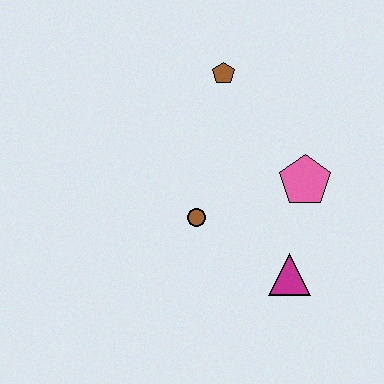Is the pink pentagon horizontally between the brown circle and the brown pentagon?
No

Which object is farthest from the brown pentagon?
The magenta triangle is farthest from the brown pentagon.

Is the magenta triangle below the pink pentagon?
Yes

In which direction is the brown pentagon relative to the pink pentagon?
The brown pentagon is above the pink pentagon.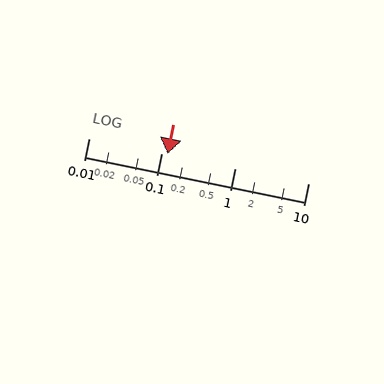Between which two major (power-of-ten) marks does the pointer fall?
The pointer is between 0.1 and 1.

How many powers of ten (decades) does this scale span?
The scale spans 3 decades, from 0.01 to 10.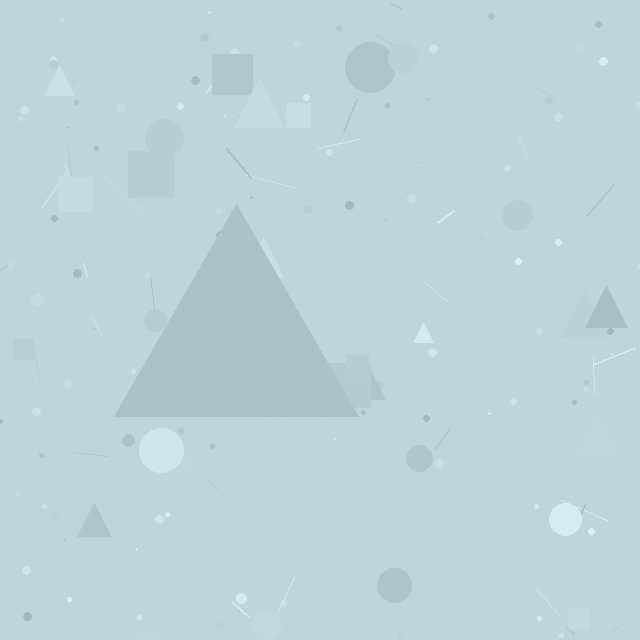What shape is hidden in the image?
A triangle is hidden in the image.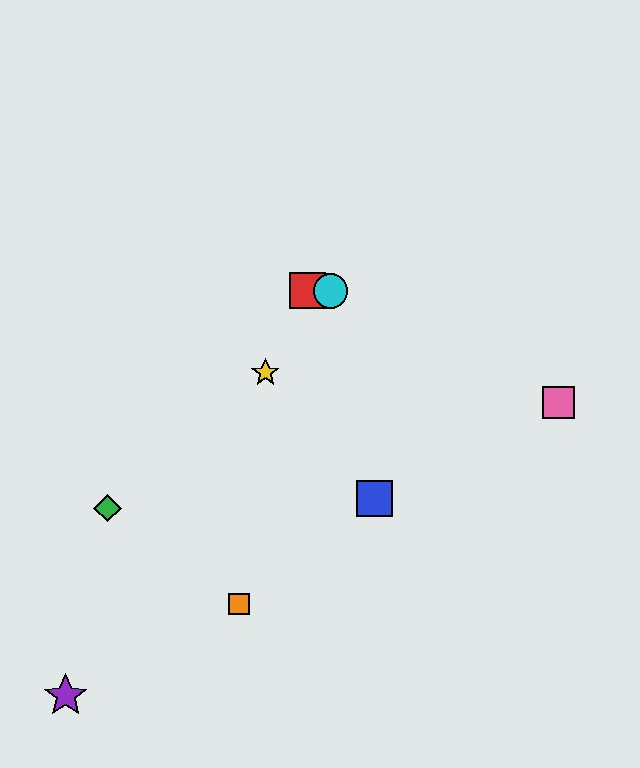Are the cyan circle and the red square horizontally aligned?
Yes, both are at y≈291.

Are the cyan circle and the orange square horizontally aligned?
No, the cyan circle is at y≈291 and the orange square is at y≈604.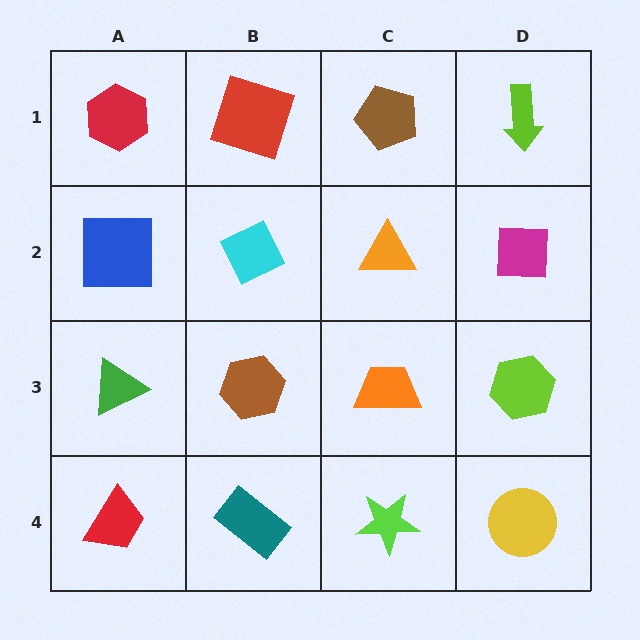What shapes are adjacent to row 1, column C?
An orange triangle (row 2, column C), a red square (row 1, column B), a lime arrow (row 1, column D).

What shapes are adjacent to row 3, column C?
An orange triangle (row 2, column C), a lime star (row 4, column C), a brown hexagon (row 3, column B), a lime hexagon (row 3, column D).